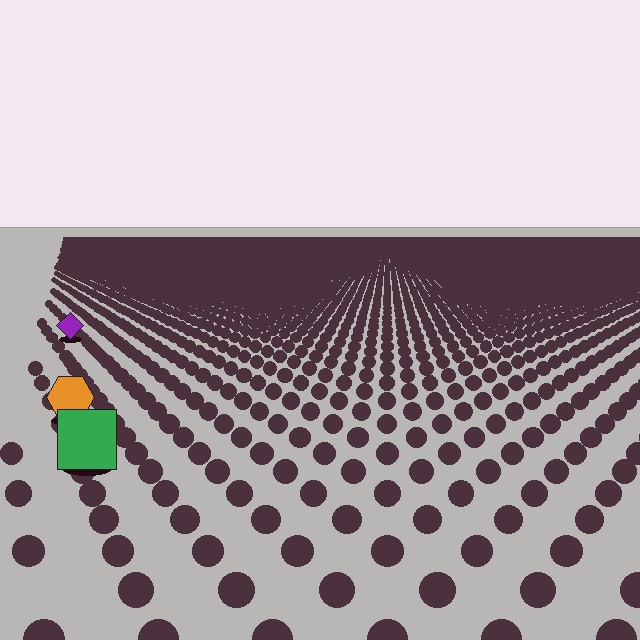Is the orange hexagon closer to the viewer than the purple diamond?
Yes. The orange hexagon is closer — you can tell from the texture gradient: the ground texture is coarser near it.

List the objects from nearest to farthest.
From nearest to farthest: the green square, the orange hexagon, the purple diamond.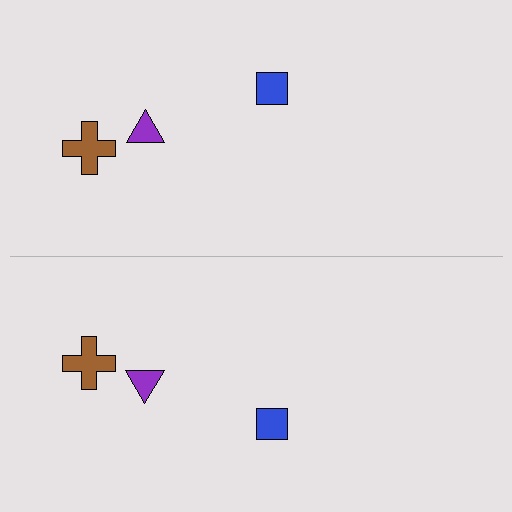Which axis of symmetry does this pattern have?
The pattern has a horizontal axis of symmetry running through the center of the image.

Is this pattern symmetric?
Yes, this pattern has bilateral (reflection) symmetry.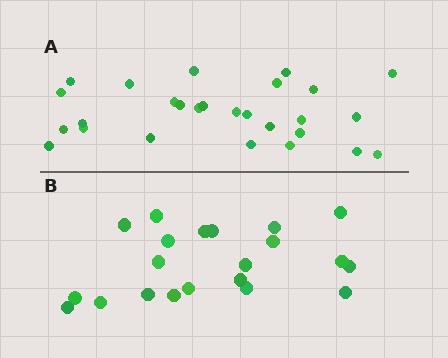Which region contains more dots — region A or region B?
Region A (the top region) has more dots.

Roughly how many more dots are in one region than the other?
Region A has about 6 more dots than region B.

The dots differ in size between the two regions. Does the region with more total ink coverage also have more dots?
No. Region B has more total ink coverage because its dots are larger, but region A actually contains more individual dots. Total area can be misleading — the number of items is what matters here.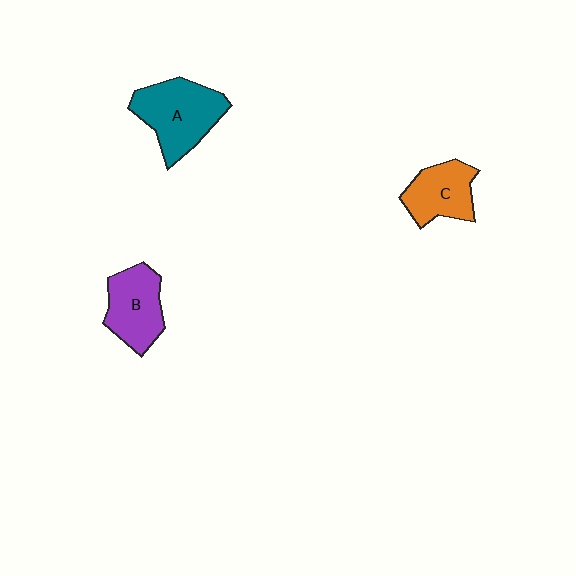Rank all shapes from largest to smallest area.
From largest to smallest: A (teal), B (purple), C (orange).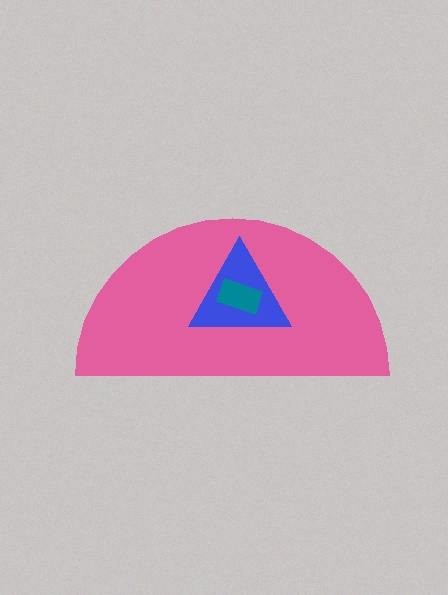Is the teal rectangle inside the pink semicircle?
Yes.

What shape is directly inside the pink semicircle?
The blue triangle.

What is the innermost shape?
The teal rectangle.